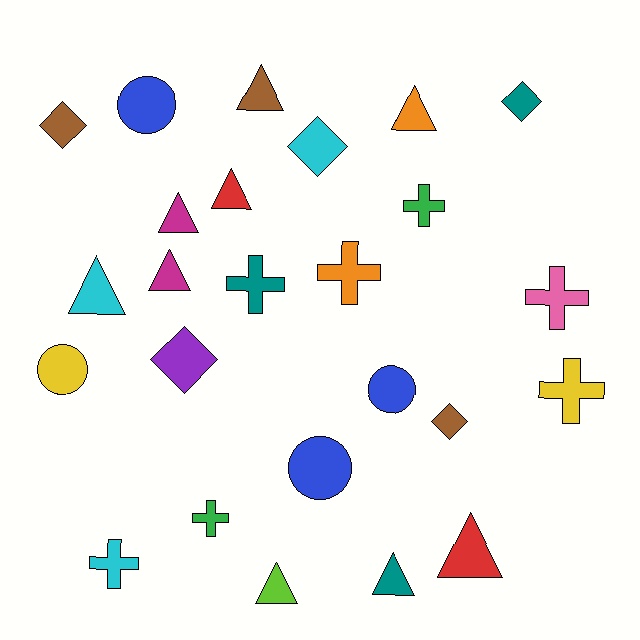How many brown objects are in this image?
There are 3 brown objects.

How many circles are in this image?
There are 4 circles.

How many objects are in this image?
There are 25 objects.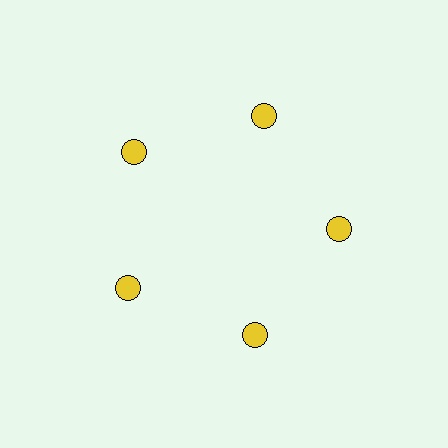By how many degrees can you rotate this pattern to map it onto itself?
The pattern maps onto itself every 72 degrees of rotation.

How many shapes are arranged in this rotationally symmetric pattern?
There are 5 shapes, arranged in 5 groups of 1.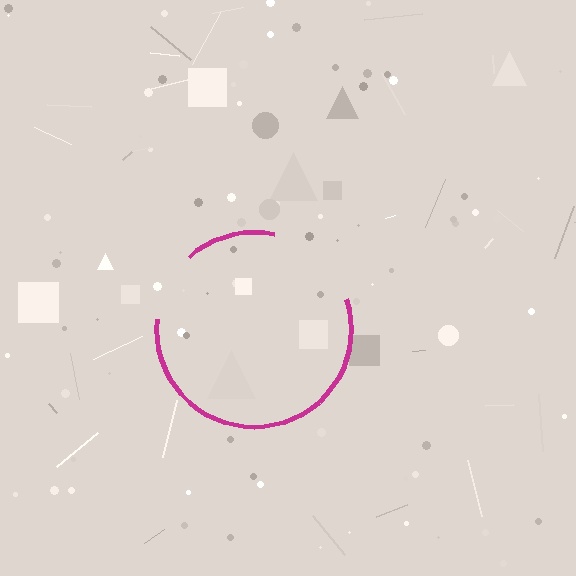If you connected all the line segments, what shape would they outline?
They would outline a circle.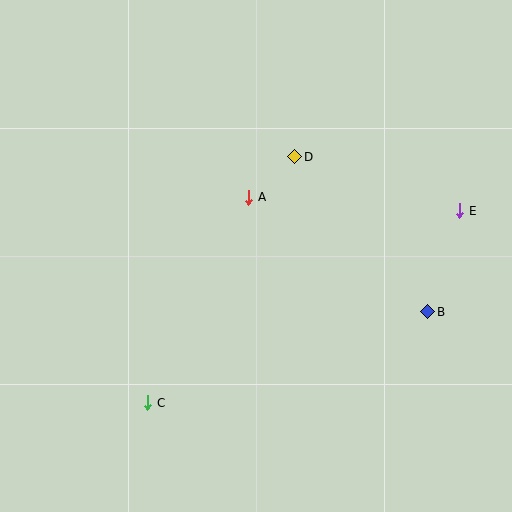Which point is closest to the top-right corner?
Point E is closest to the top-right corner.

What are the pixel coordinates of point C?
Point C is at (148, 403).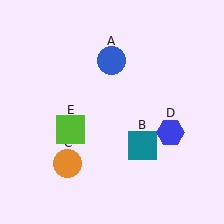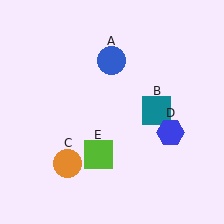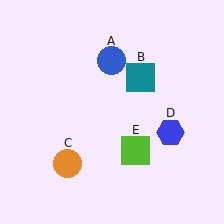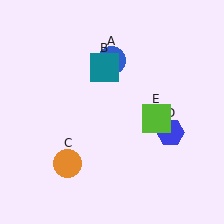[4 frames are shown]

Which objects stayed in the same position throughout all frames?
Blue circle (object A) and orange circle (object C) and blue hexagon (object D) remained stationary.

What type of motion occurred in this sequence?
The teal square (object B), lime square (object E) rotated counterclockwise around the center of the scene.